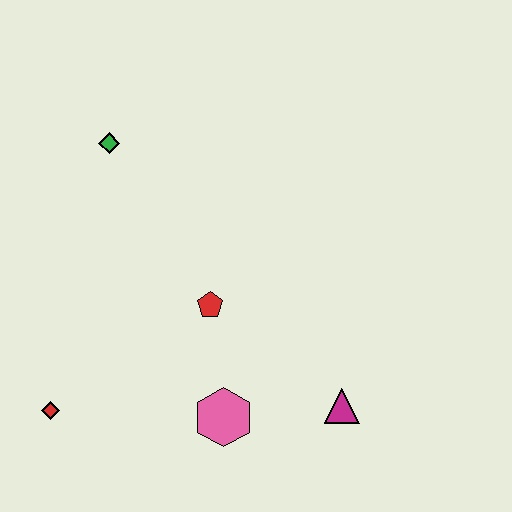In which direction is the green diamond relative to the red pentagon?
The green diamond is above the red pentagon.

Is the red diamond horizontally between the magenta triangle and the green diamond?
No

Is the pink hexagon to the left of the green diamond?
No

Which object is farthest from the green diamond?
The magenta triangle is farthest from the green diamond.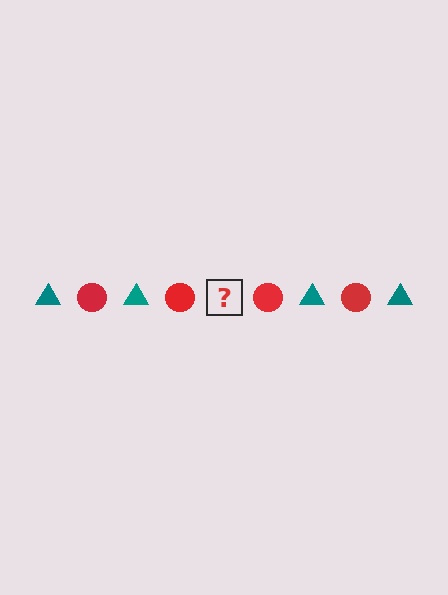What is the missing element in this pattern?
The missing element is a teal triangle.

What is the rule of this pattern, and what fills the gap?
The rule is that the pattern alternates between teal triangle and red circle. The gap should be filled with a teal triangle.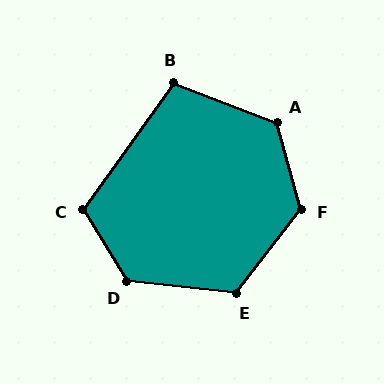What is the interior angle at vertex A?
Approximately 126 degrees (obtuse).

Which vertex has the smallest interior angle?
B, at approximately 105 degrees.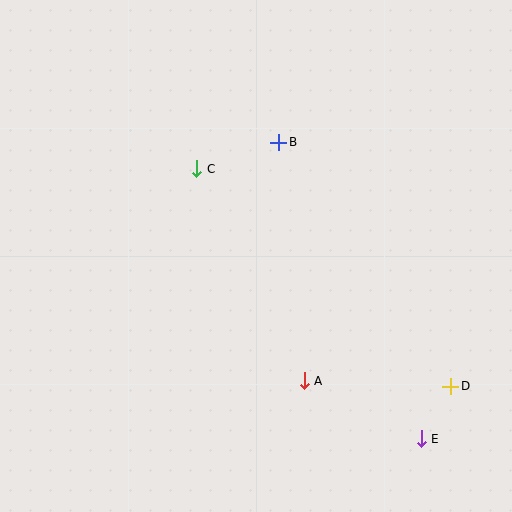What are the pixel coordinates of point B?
Point B is at (279, 142).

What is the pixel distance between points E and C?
The distance between E and C is 351 pixels.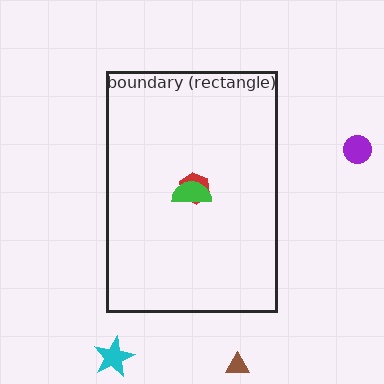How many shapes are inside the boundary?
2 inside, 3 outside.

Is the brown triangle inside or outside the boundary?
Outside.